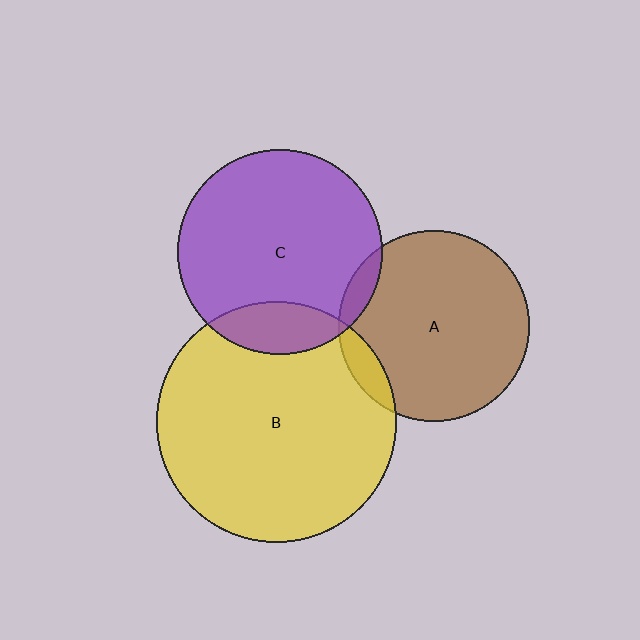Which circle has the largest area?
Circle B (yellow).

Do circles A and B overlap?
Yes.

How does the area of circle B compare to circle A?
Approximately 1.6 times.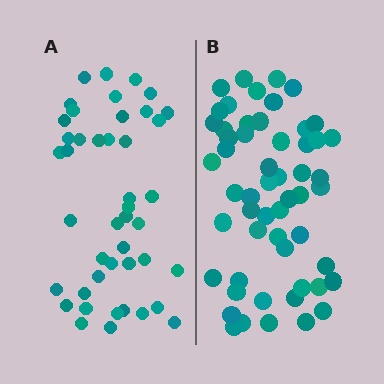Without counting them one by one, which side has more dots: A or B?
Region B (the right region) has more dots.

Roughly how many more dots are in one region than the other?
Region B has roughly 12 or so more dots than region A.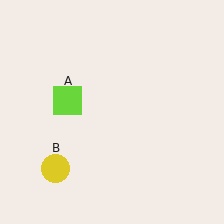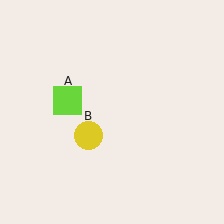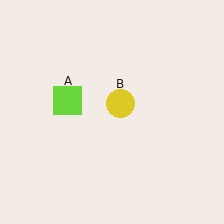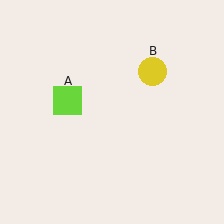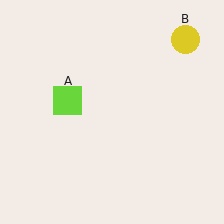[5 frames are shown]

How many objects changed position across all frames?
1 object changed position: yellow circle (object B).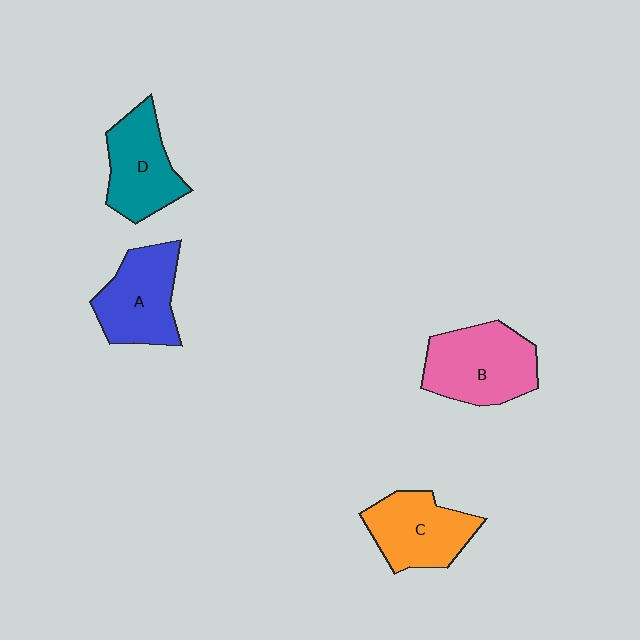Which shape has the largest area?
Shape B (pink).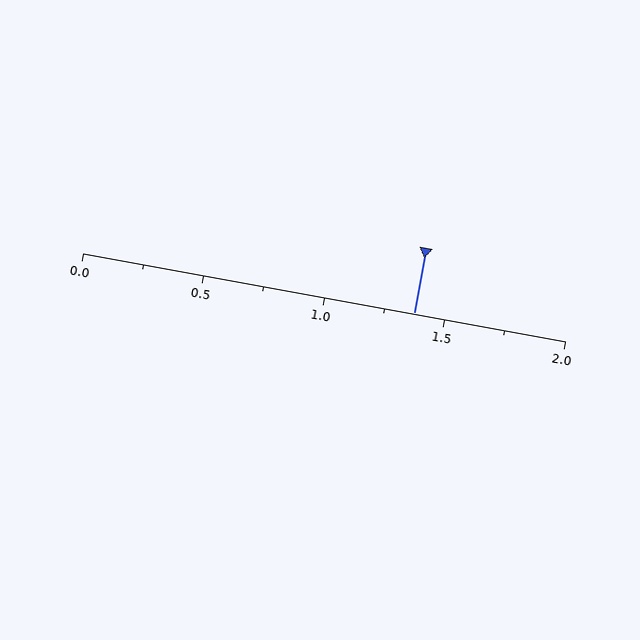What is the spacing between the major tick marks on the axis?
The major ticks are spaced 0.5 apart.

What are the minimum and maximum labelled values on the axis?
The axis runs from 0.0 to 2.0.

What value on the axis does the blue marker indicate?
The marker indicates approximately 1.38.